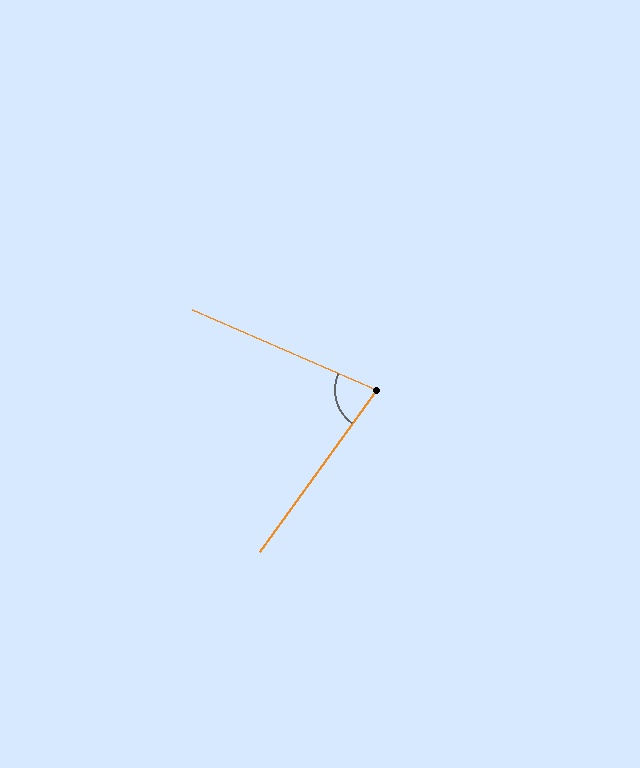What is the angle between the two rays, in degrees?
Approximately 78 degrees.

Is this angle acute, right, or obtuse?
It is acute.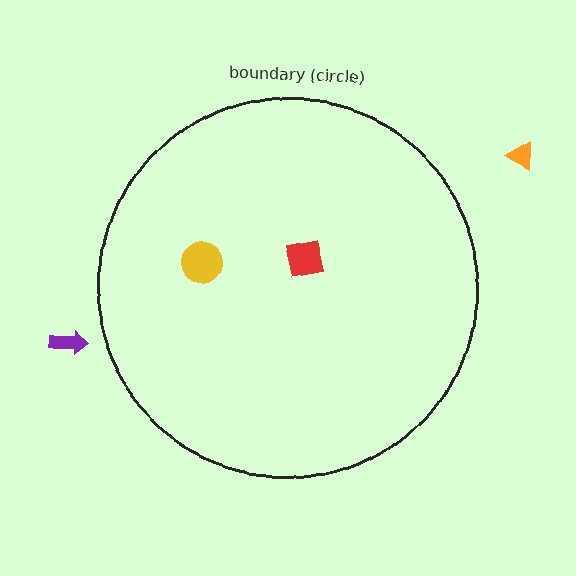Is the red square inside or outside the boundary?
Inside.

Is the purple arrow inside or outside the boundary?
Outside.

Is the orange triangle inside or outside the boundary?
Outside.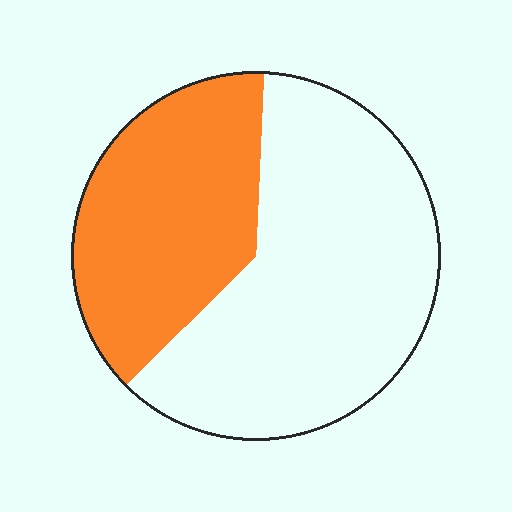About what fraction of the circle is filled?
About three eighths (3/8).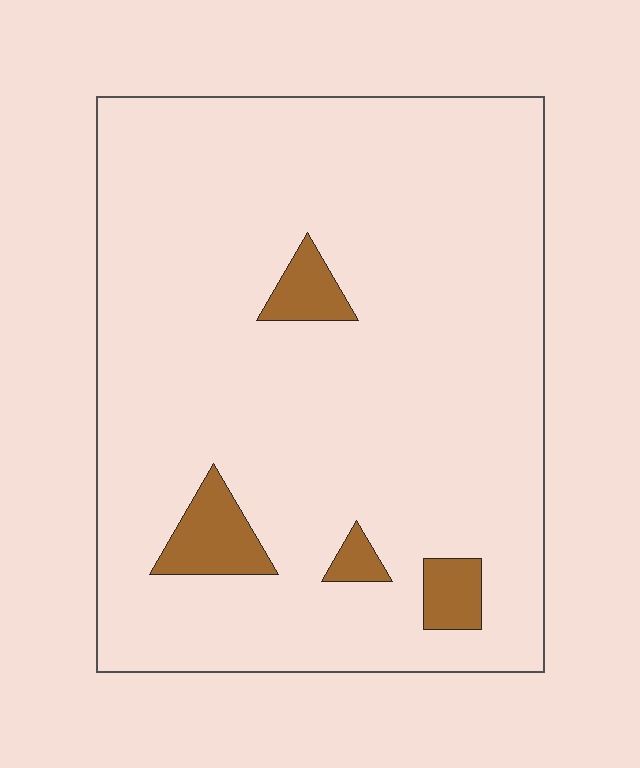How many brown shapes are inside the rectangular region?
4.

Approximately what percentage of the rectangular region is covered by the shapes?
Approximately 5%.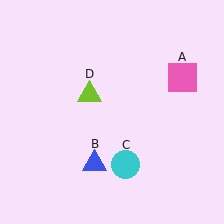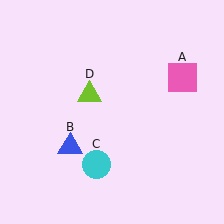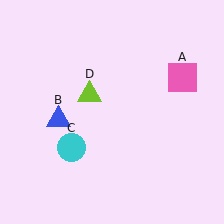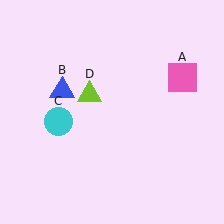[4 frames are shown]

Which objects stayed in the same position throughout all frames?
Pink square (object A) and lime triangle (object D) remained stationary.